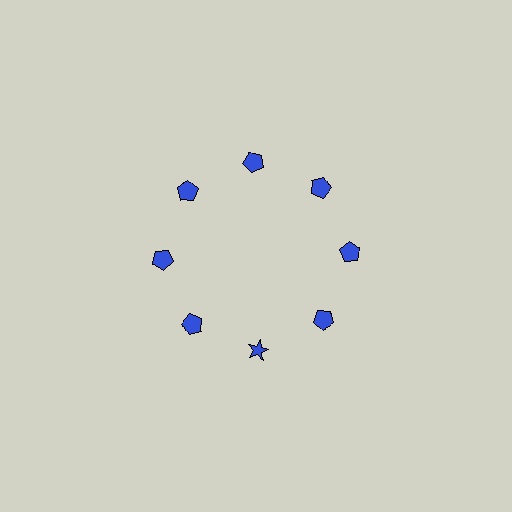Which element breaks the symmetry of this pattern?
The blue star at roughly the 6 o'clock position breaks the symmetry. All other shapes are blue pentagons.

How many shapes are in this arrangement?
There are 8 shapes arranged in a ring pattern.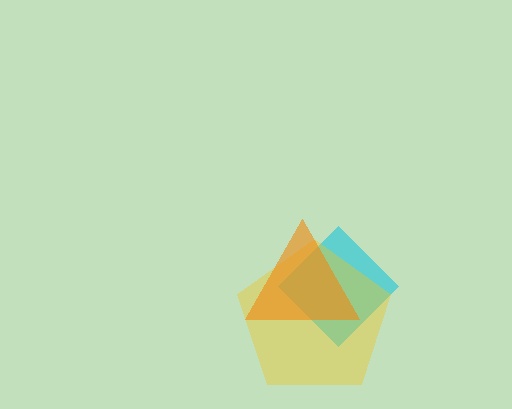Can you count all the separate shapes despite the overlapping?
Yes, there are 3 separate shapes.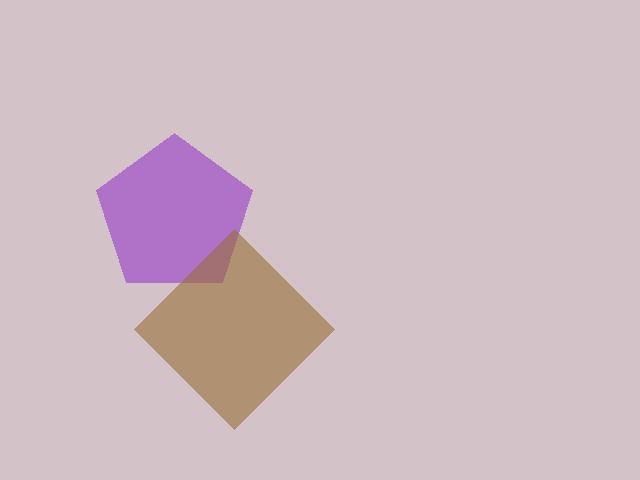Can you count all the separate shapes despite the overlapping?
Yes, there are 2 separate shapes.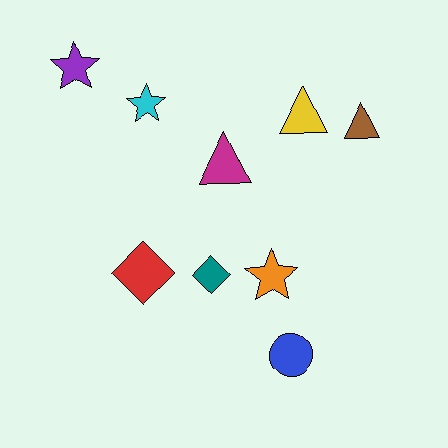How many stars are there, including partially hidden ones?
There are 3 stars.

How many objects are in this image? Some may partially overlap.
There are 9 objects.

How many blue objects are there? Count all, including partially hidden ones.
There is 1 blue object.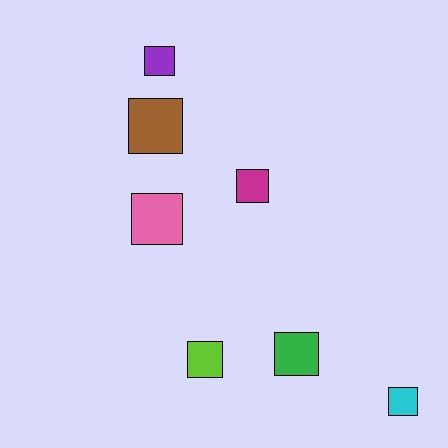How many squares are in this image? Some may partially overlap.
There are 7 squares.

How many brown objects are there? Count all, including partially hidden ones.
There is 1 brown object.